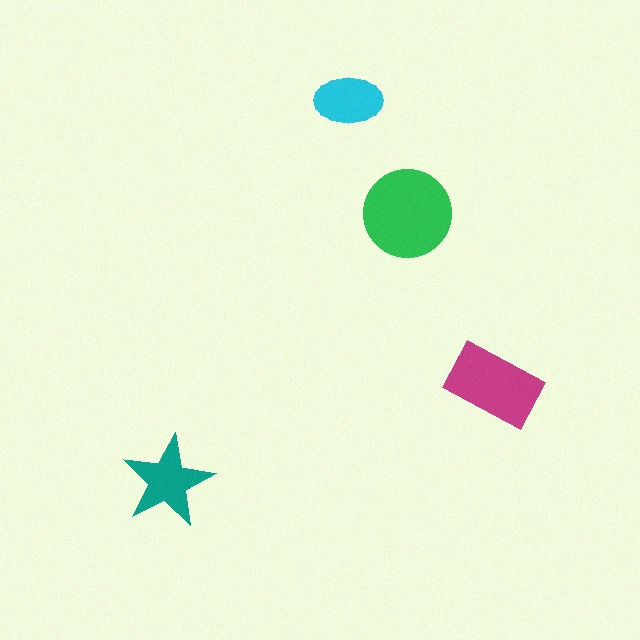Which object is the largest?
The green circle.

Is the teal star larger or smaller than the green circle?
Smaller.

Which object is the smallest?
The cyan ellipse.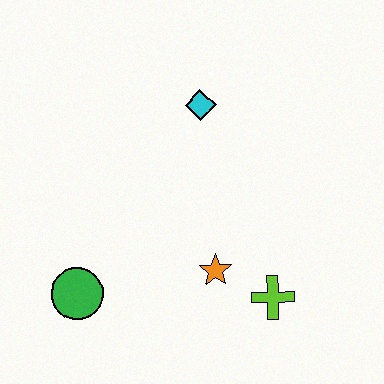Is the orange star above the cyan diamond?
No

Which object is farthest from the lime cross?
The cyan diamond is farthest from the lime cross.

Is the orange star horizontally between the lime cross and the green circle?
Yes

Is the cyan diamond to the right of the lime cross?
No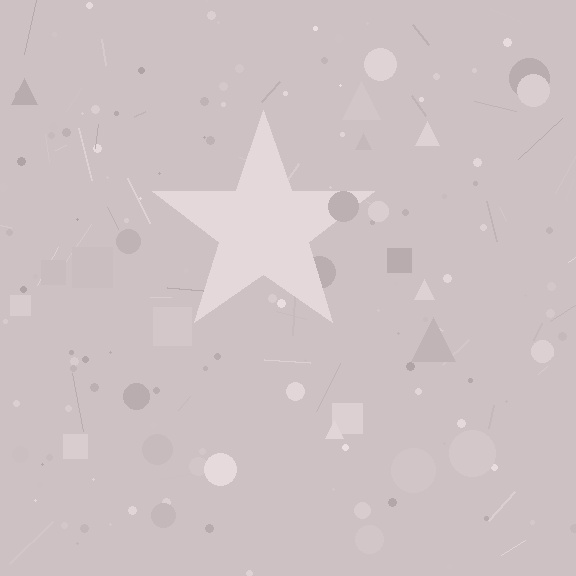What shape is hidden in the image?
A star is hidden in the image.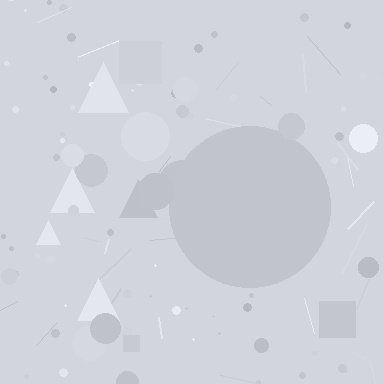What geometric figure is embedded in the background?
A circle is embedded in the background.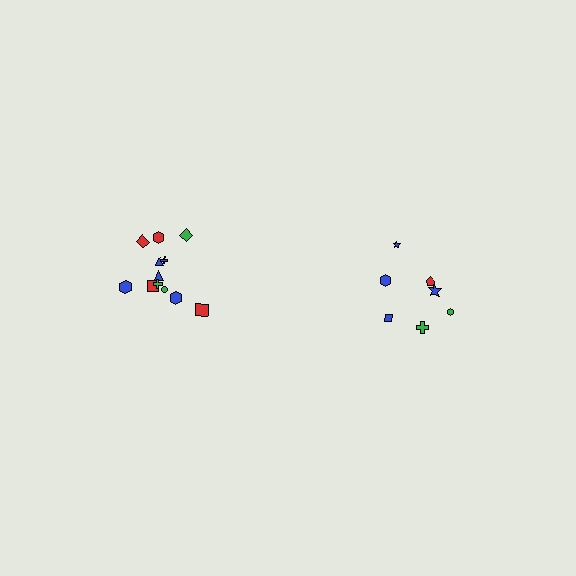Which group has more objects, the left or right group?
The left group.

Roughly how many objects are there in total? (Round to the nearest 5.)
Roughly 20 objects in total.